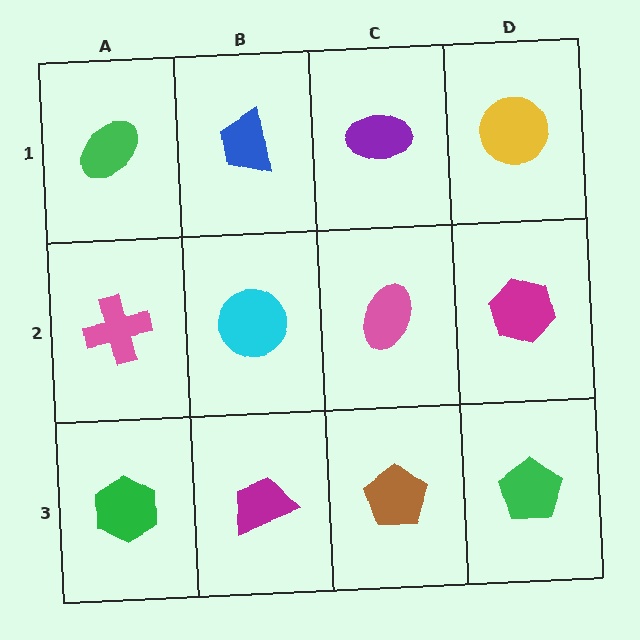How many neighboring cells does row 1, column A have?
2.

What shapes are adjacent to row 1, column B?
A cyan circle (row 2, column B), a green ellipse (row 1, column A), a purple ellipse (row 1, column C).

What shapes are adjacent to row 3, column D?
A magenta hexagon (row 2, column D), a brown pentagon (row 3, column C).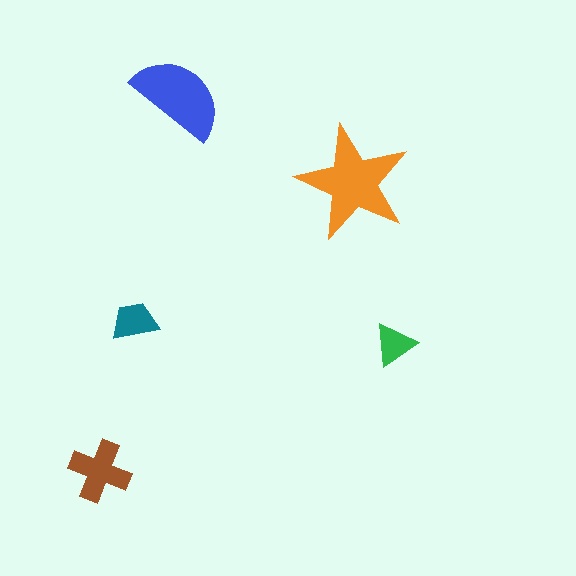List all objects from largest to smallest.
The orange star, the blue semicircle, the brown cross, the teal trapezoid, the green triangle.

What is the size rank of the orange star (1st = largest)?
1st.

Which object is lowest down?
The brown cross is bottommost.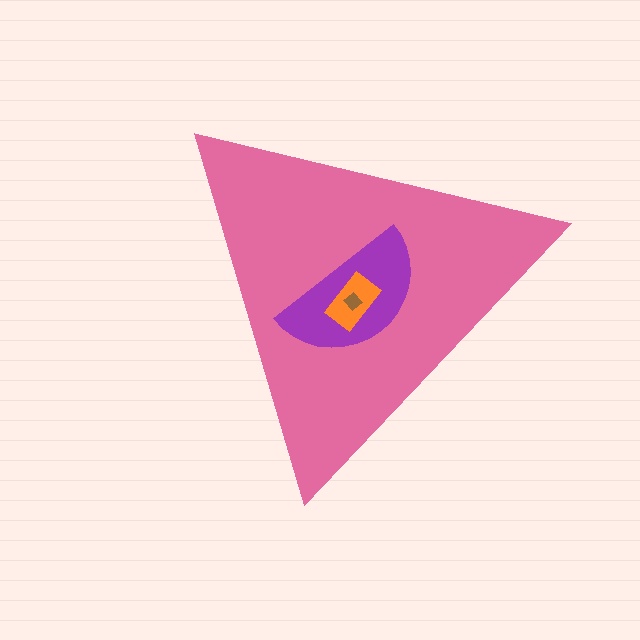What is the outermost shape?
The pink triangle.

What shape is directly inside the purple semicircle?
The orange rectangle.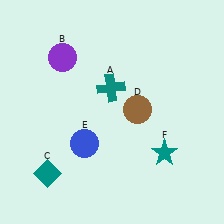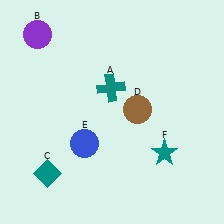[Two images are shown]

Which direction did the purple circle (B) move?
The purple circle (B) moved left.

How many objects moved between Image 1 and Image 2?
1 object moved between the two images.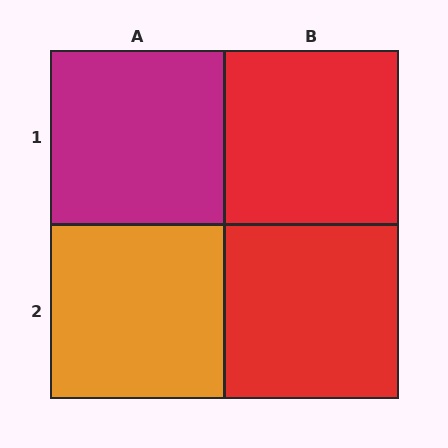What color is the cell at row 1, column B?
Red.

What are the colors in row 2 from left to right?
Orange, red.